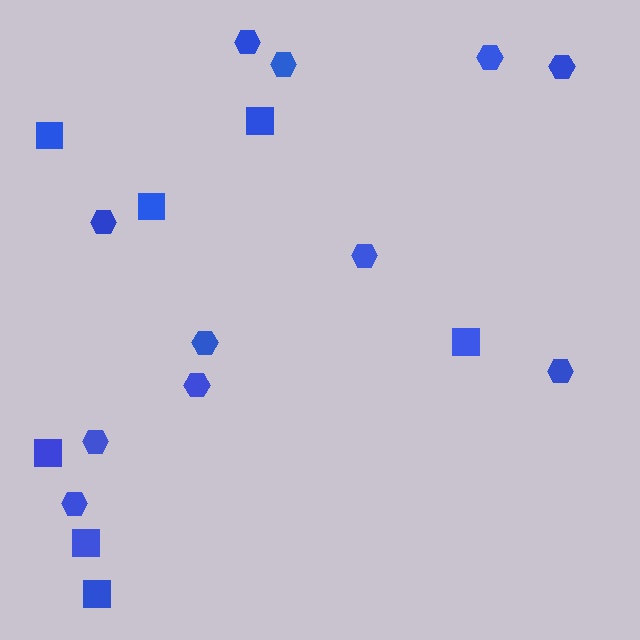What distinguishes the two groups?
There are 2 groups: one group of hexagons (11) and one group of squares (7).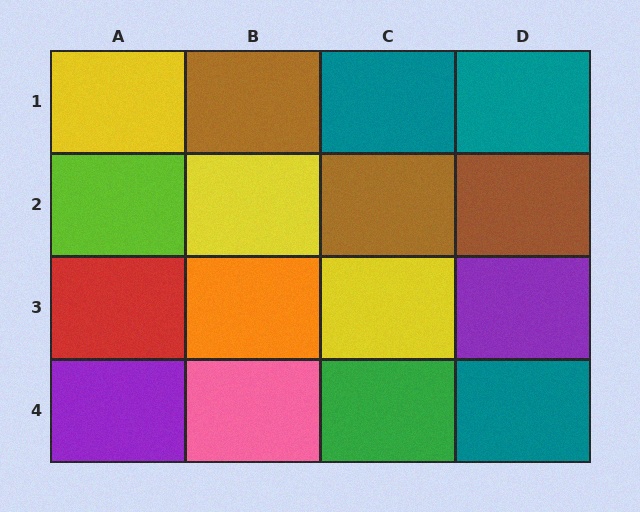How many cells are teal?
3 cells are teal.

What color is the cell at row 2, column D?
Brown.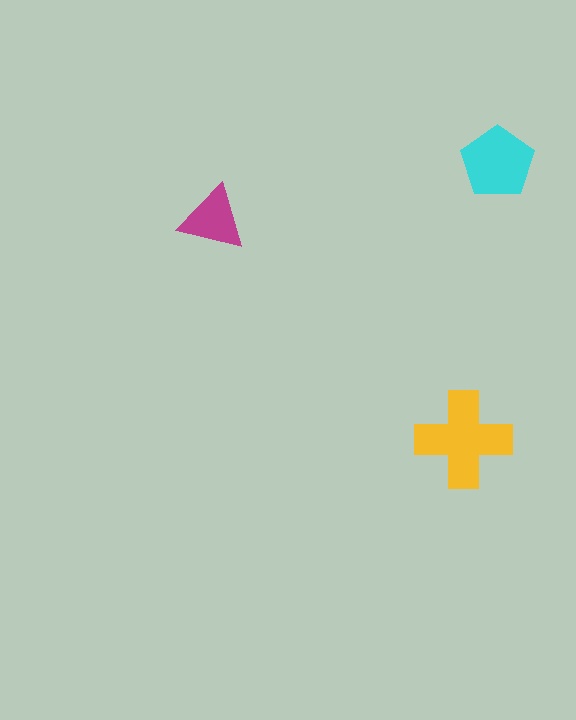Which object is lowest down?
The yellow cross is bottommost.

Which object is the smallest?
The magenta triangle.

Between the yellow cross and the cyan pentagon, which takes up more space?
The yellow cross.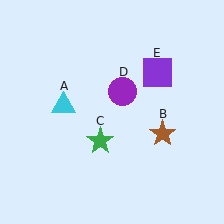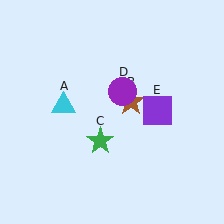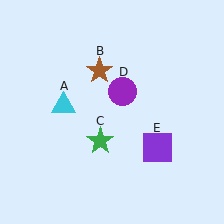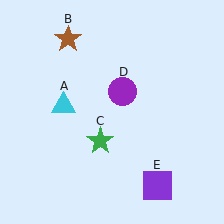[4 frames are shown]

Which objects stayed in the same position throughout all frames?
Cyan triangle (object A) and green star (object C) and purple circle (object D) remained stationary.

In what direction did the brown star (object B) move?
The brown star (object B) moved up and to the left.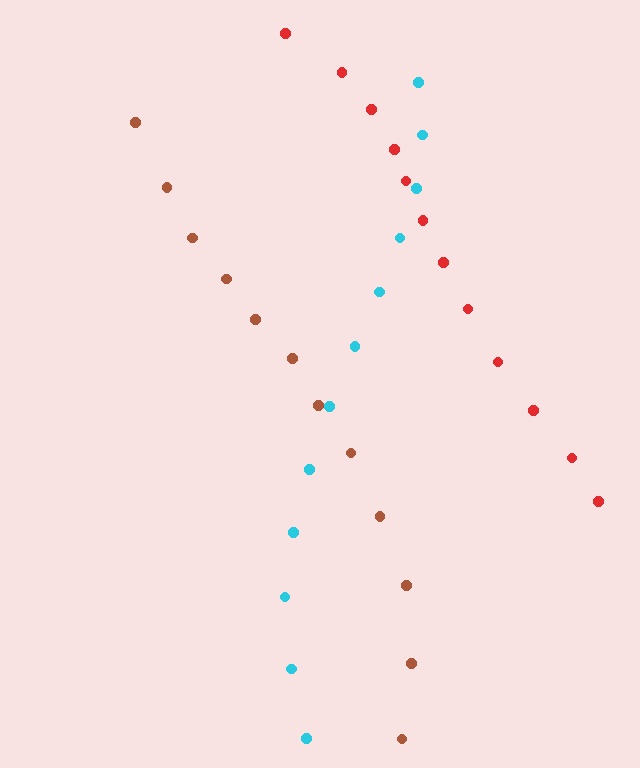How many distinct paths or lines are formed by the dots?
There are 3 distinct paths.